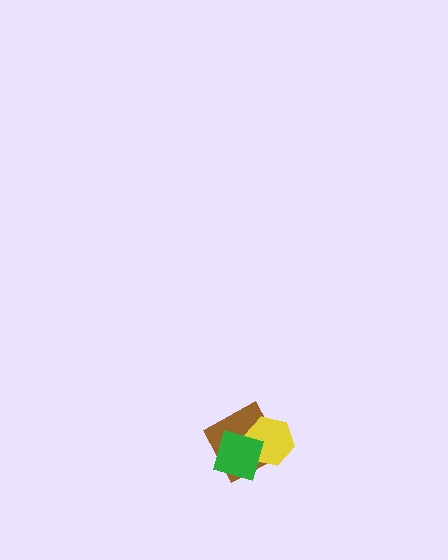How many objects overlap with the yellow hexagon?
2 objects overlap with the yellow hexagon.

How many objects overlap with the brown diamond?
2 objects overlap with the brown diamond.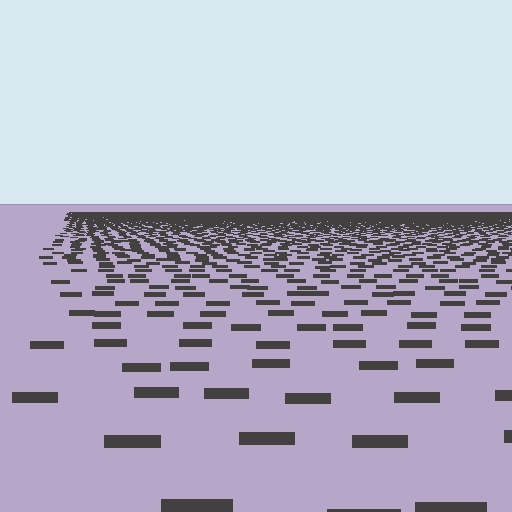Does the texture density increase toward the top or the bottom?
Density increases toward the top.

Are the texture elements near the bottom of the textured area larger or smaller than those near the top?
Larger. Near the bottom, elements are closer to the viewer and appear at a bigger on-screen size.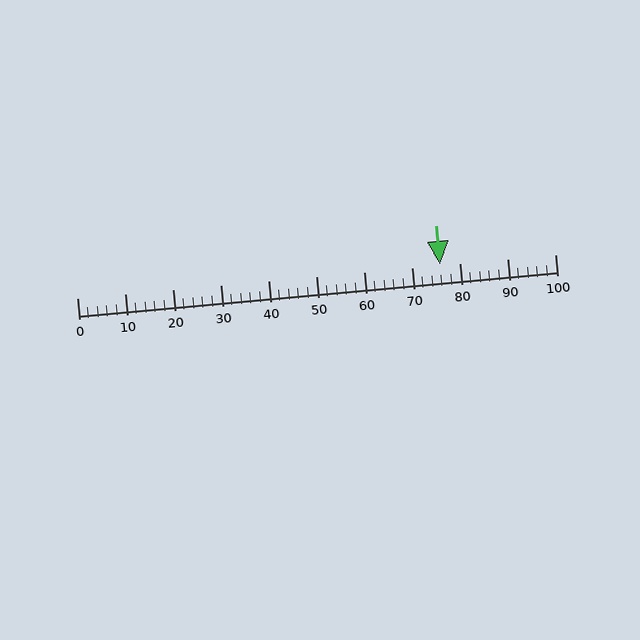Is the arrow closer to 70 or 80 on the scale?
The arrow is closer to 80.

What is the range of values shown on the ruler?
The ruler shows values from 0 to 100.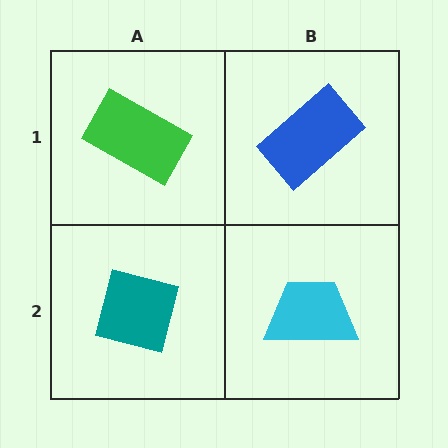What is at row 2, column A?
A teal square.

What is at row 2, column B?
A cyan trapezoid.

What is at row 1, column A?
A green rectangle.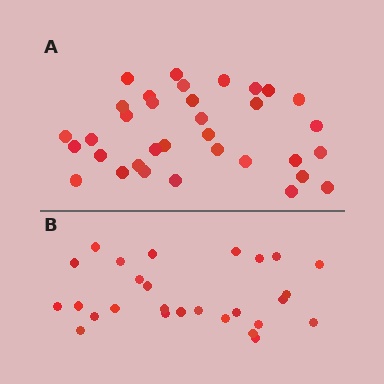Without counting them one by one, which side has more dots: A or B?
Region A (the top region) has more dots.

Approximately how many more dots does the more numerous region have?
Region A has roughly 8 or so more dots than region B.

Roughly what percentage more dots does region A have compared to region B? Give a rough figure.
About 25% more.